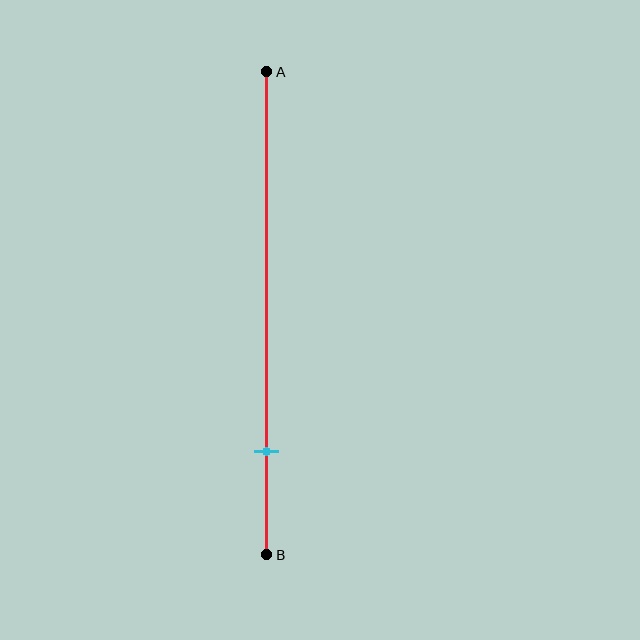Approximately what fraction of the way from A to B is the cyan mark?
The cyan mark is approximately 80% of the way from A to B.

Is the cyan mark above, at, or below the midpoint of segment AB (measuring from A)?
The cyan mark is below the midpoint of segment AB.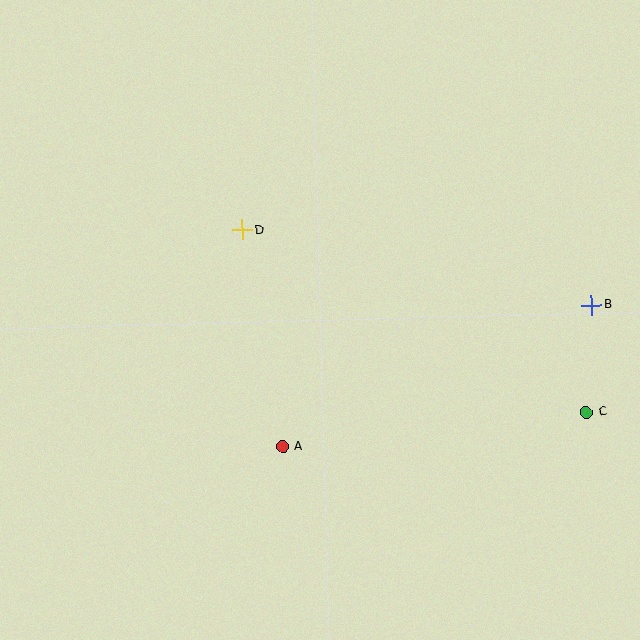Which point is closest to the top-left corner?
Point D is closest to the top-left corner.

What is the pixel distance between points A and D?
The distance between A and D is 220 pixels.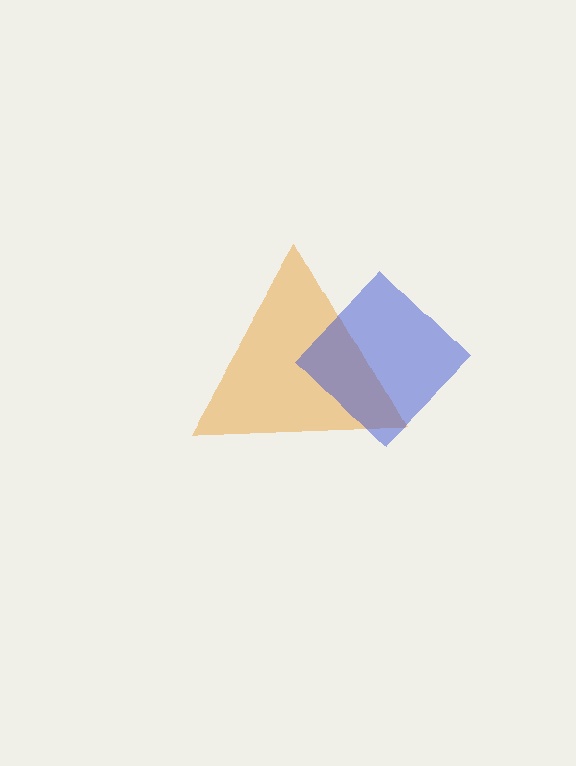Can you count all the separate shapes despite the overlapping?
Yes, there are 2 separate shapes.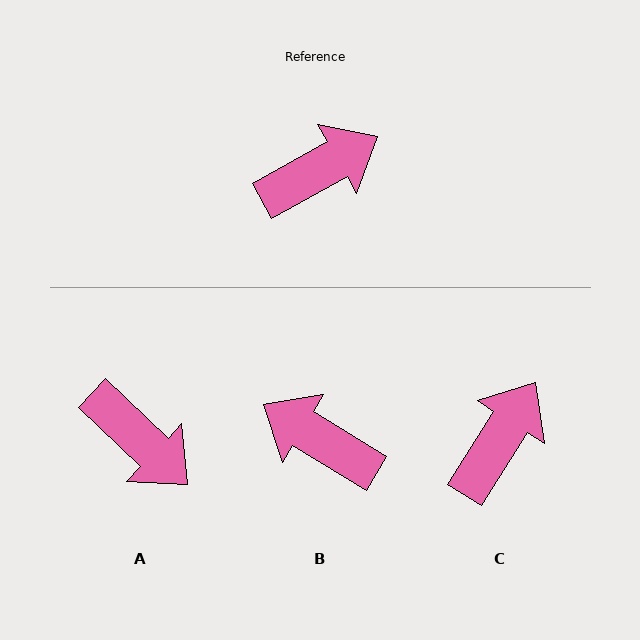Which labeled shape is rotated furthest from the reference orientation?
B, about 119 degrees away.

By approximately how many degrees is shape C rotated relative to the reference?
Approximately 28 degrees counter-clockwise.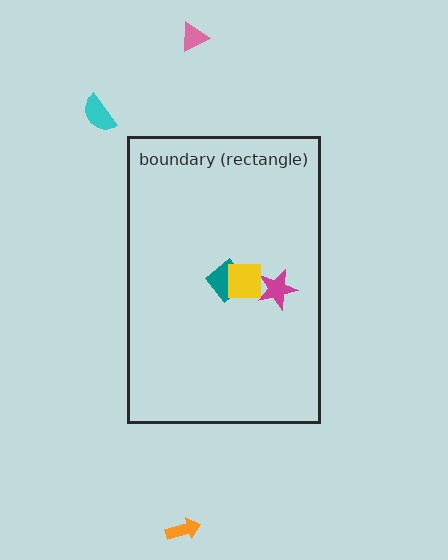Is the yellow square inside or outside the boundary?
Inside.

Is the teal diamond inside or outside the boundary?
Inside.